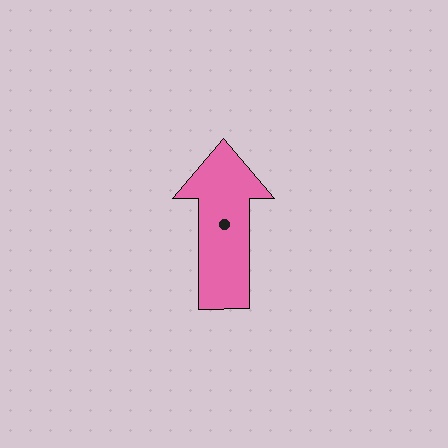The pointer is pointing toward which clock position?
Roughly 12 o'clock.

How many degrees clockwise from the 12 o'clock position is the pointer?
Approximately 360 degrees.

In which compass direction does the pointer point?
North.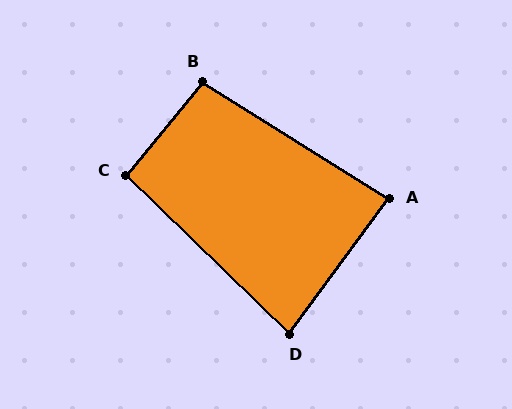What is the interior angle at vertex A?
Approximately 85 degrees (approximately right).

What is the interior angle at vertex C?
Approximately 95 degrees (approximately right).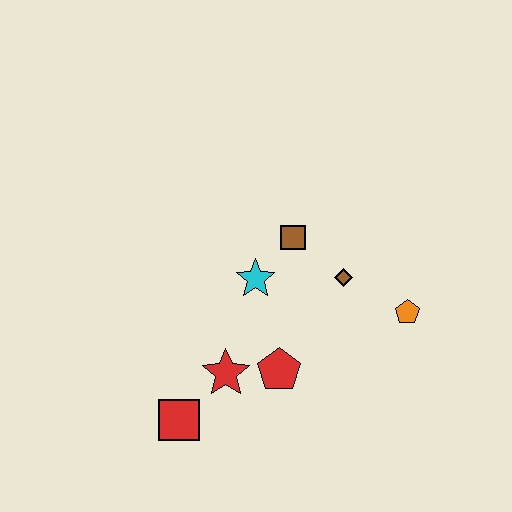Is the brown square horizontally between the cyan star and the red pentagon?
No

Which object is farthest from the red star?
The orange pentagon is farthest from the red star.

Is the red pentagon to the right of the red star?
Yes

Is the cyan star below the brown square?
Yes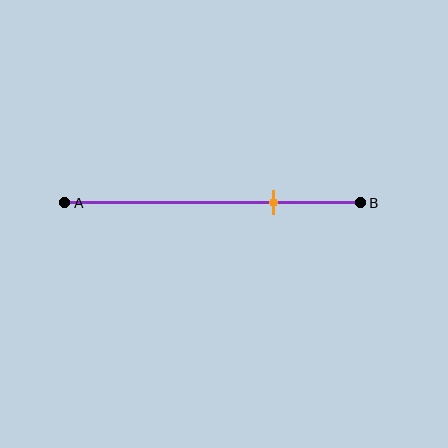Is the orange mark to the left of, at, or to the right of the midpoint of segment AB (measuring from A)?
The orange mark is to the right of the midpoint of segment AB.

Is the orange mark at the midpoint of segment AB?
No, the mark is at about 70% from A, not at the 50% midpoint.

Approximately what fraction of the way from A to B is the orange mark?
The orange mark is approximately 70% of the way from A to B.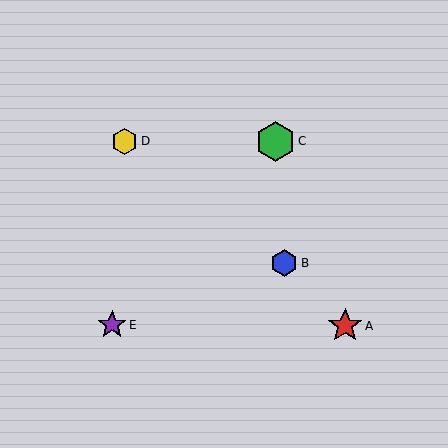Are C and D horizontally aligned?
Yes, both are at y≈141.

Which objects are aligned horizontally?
Objects C, D are aligned horizontally.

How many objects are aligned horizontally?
2 objects (C, D) are aligned horizontally.